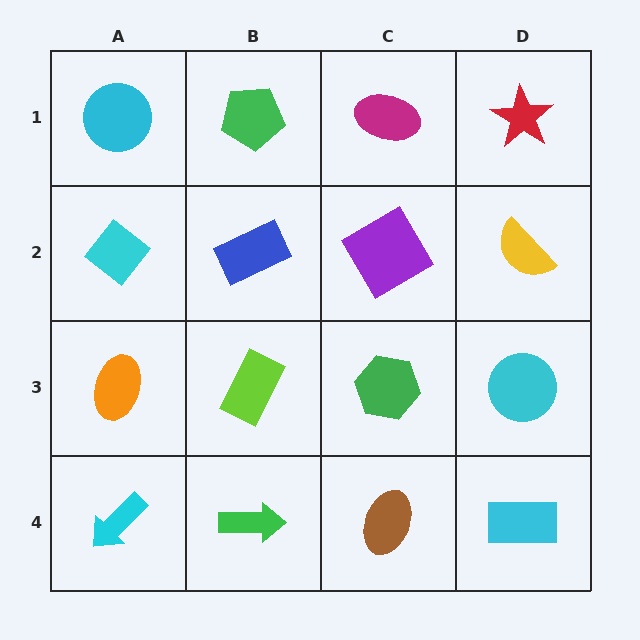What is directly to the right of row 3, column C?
A cyan circle.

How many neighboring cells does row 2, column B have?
4.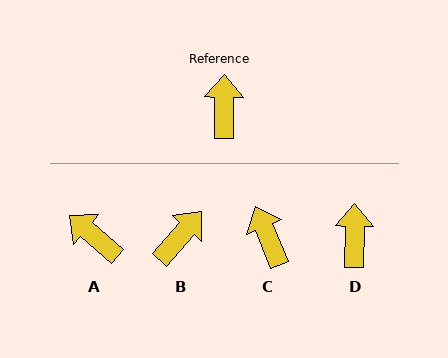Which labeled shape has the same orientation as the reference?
D.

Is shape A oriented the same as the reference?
No, it is off by about 50 degrees.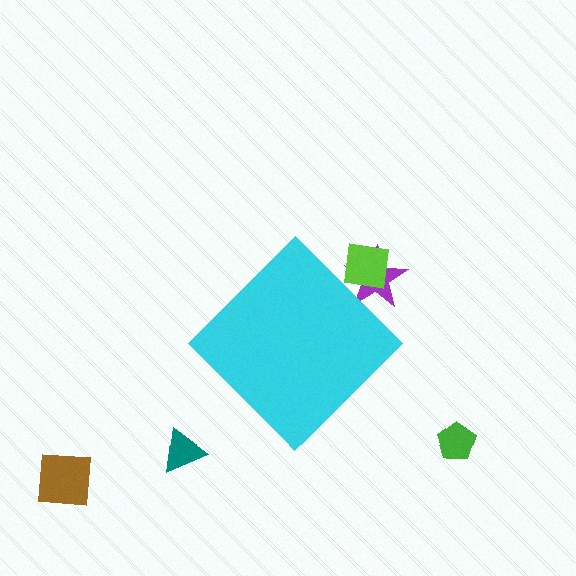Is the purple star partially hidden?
Yes, the purple star is partially hidden behind the cyan diamond.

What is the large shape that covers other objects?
A cyan diamond.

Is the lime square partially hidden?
Yes, the lime square is partially hidden behind the cyan diamond.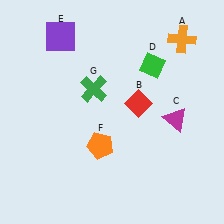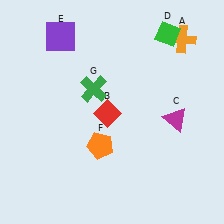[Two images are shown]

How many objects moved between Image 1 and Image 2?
2 objects moved between the two images.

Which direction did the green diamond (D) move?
The green diamond (D) moved up.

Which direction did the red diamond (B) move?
The red diamond (B) moved left.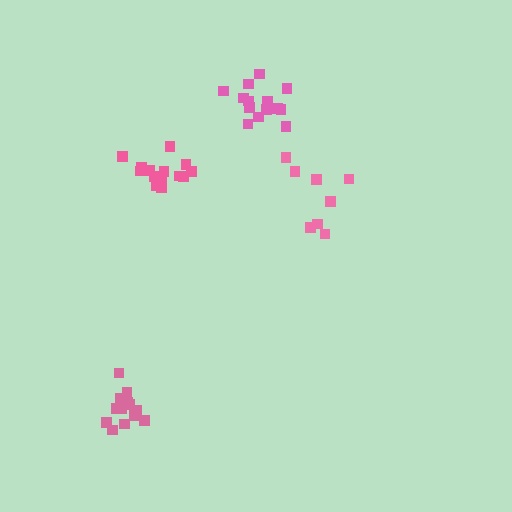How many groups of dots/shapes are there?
There are 4 groups.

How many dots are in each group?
Group 1: 14 dots, Group 2: 14 dots, Group 3: 14 dots, Group 4: 8 dots (50 total).